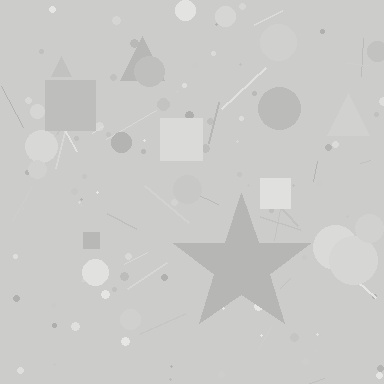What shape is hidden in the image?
A star is hidden in the image.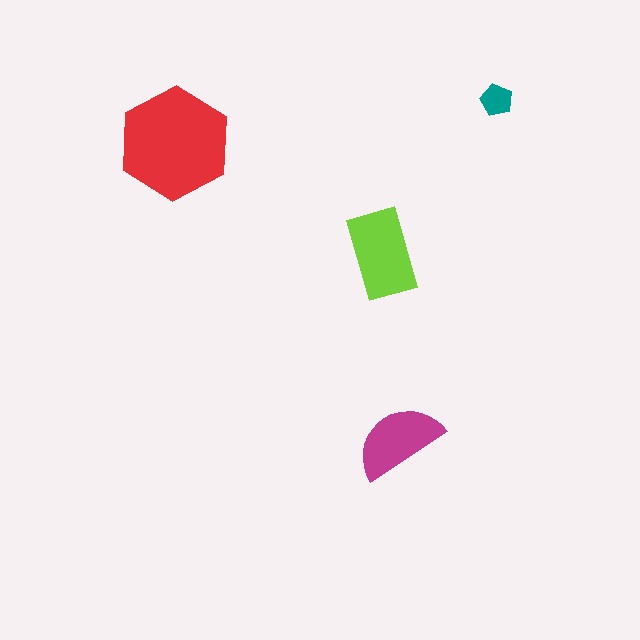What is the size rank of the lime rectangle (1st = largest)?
2nd.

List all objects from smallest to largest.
The teal pentagon, the magenta semicircle, the lime rectangle, the red hexagon.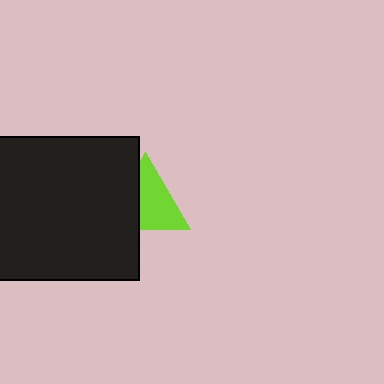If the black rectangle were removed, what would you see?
You would see the complete lime triangle.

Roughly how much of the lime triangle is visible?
About half of it is visible (roughly 63%).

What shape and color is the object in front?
The object in front is a black rectangle.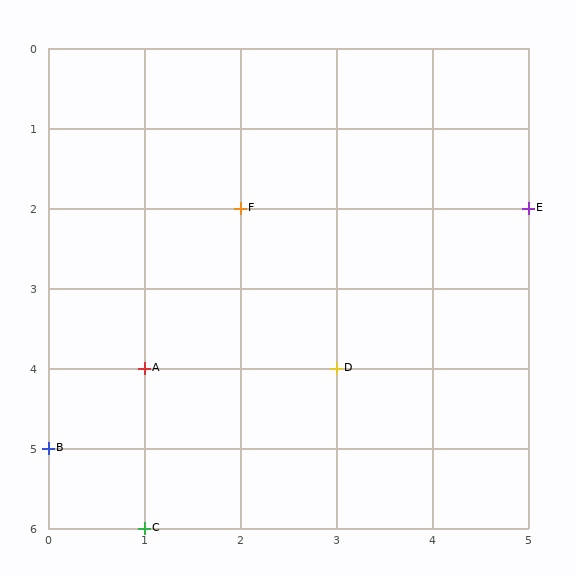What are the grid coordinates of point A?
Point A is at grid coordinates (1, 4).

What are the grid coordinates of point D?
Point D is at grid coordinates (3, 4).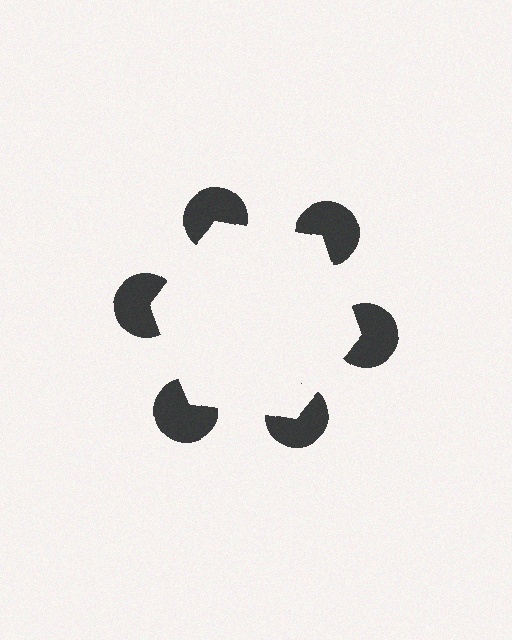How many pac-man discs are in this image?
There are 6 — one at each vertex of the illusory hexagon.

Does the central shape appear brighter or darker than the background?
It typically appears slightly brighter than the background, even though no actual brightness change is drawn.